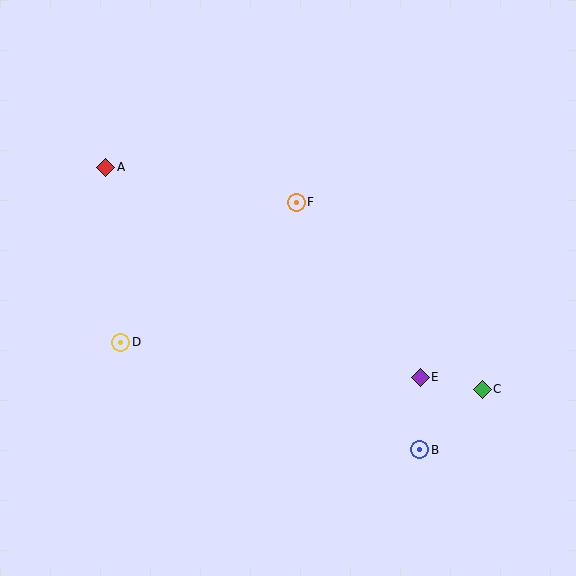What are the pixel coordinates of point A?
Point A is at (106, 167).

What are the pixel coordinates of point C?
Point C is at (482, 389).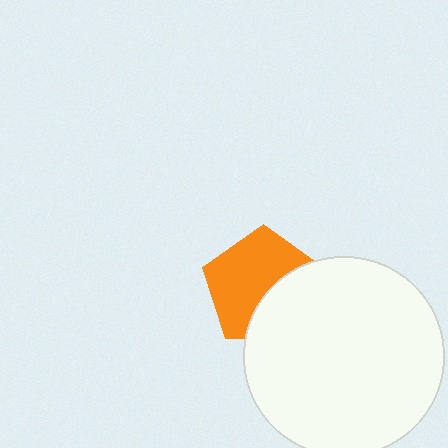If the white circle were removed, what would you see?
You would see the complete orange pentagon.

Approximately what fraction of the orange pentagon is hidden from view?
Roughly 38% of the orange pentagon is hidden behind the white circle.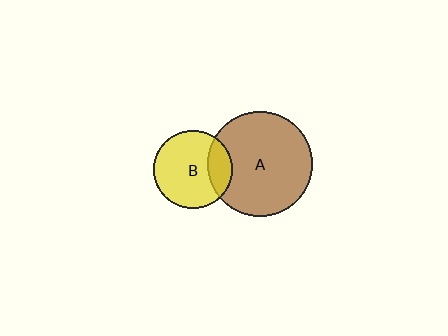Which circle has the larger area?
Circle A (brown).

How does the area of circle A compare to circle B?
Approximately 1.8 times.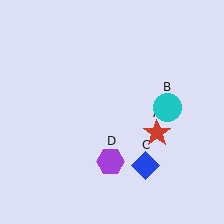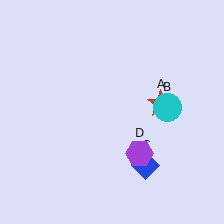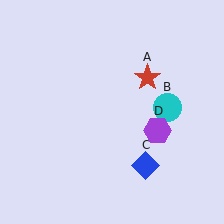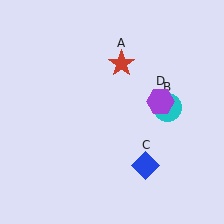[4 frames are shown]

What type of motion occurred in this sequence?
The red star (object A), purple hexagon (object D) rotated counterclockwise around the center of the scene.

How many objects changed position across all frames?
2 objects changed position: red star (object A), purple hexagon (object D).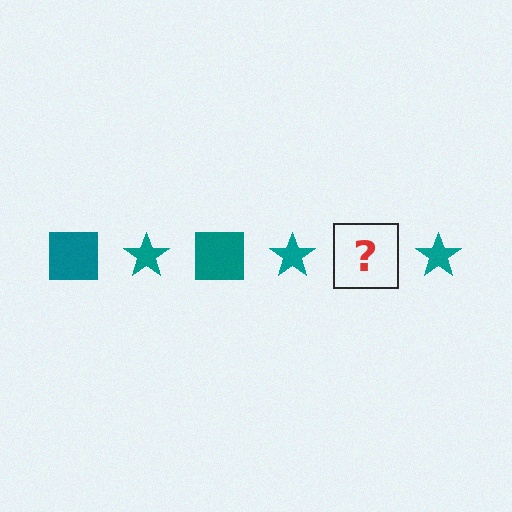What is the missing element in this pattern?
The missing element is a teal square.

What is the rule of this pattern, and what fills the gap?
The rule is that the pattern cycles through square, star shapes in teal. The gap should be filled with a teal square.